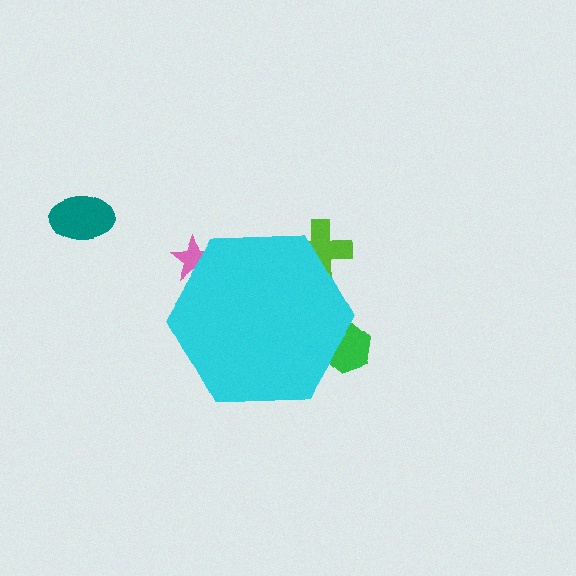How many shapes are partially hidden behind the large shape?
3 shapes are partially hidden.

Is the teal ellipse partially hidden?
No, the teal ellipse is fully visible.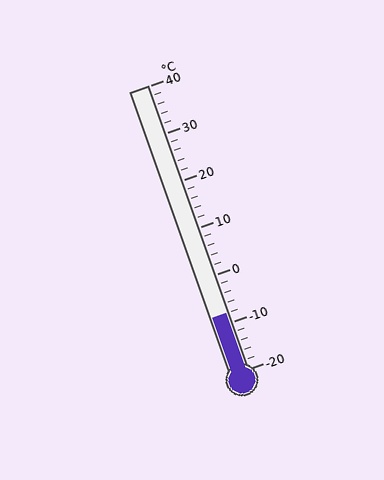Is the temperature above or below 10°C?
The temperature is below 10°C.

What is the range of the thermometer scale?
The thermometer scale ranges from -20°C to 40°C.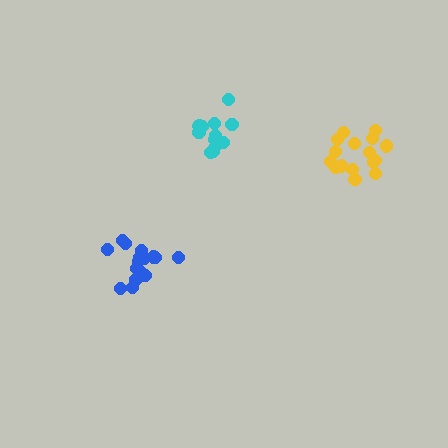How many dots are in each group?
Group 1: 18 dots, Group 2: 13 dots, Group 3: 16 dots (47 total).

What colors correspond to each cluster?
The clusters are colored: blue, cyan, yellow.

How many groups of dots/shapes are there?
There are 3 groups.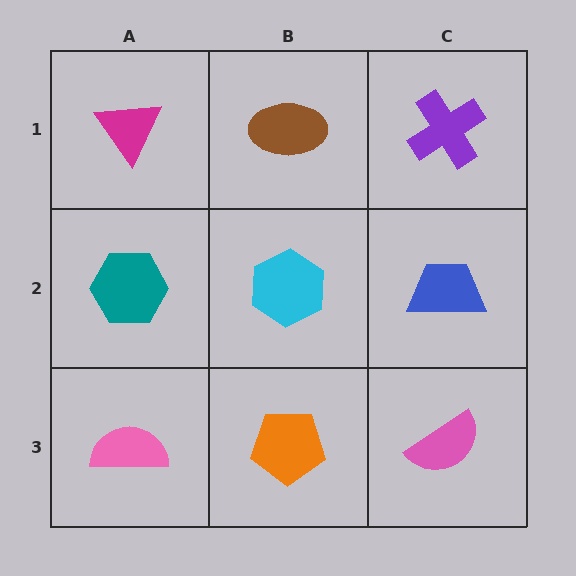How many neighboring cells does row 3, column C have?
2.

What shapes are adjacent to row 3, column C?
A blue trapezoid (row 2, column C), an orange pentagon (row 3, column B).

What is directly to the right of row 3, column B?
A pink semicircle.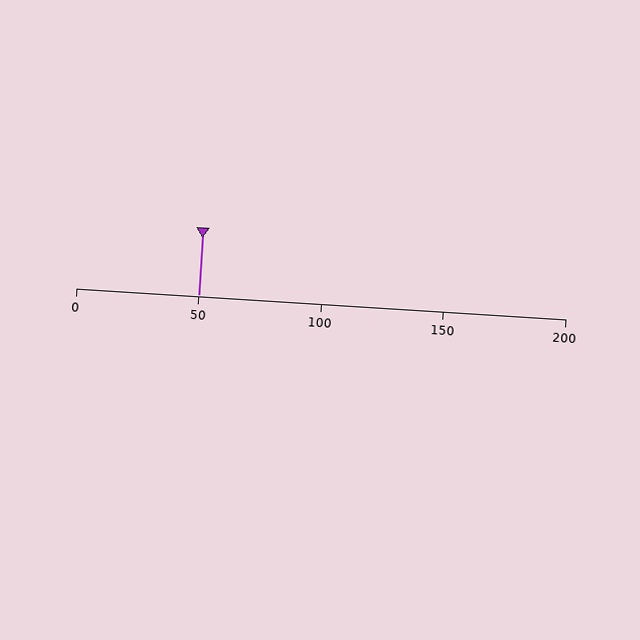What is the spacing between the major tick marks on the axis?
The major ticks are spaced 50 apart.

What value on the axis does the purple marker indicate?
The marker indicates approximately 50.